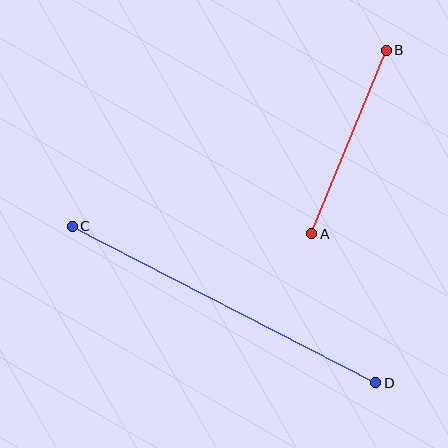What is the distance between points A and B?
The distance is approximately 198 pixels.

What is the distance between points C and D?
The distance is approximately 342 pixels.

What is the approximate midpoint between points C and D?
The midpoint is at approximately (224, 304) pixels.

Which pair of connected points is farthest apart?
Points C and D are farthest apart.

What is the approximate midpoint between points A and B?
The midpoint is at approximately (349, 142) pixels.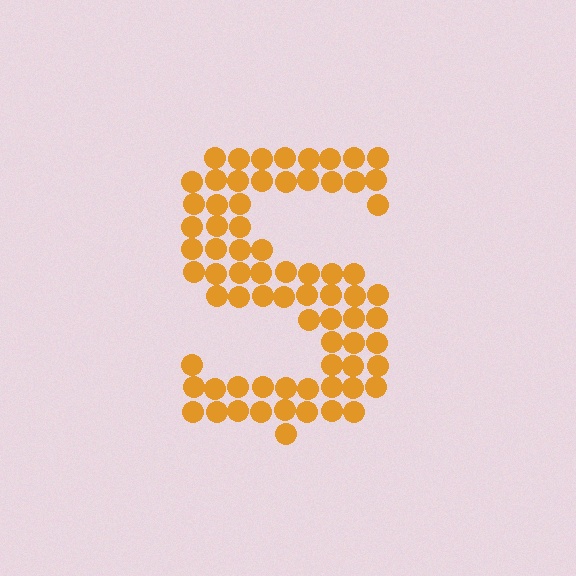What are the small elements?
The small elements are circles.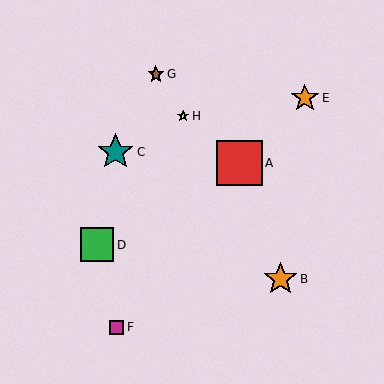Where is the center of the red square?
The center of the red square is at (239, 163).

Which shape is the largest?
The red square (labeled A) is the largest.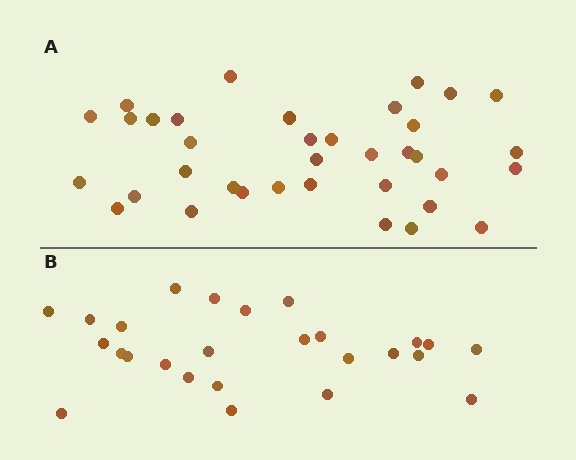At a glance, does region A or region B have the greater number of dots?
Region A (the top region) has more dots.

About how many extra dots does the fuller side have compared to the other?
Region A has roughly 10 or so more dots than region B.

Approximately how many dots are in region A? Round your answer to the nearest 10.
About 40 dots. (The exact count is 36, which rounds to 40.)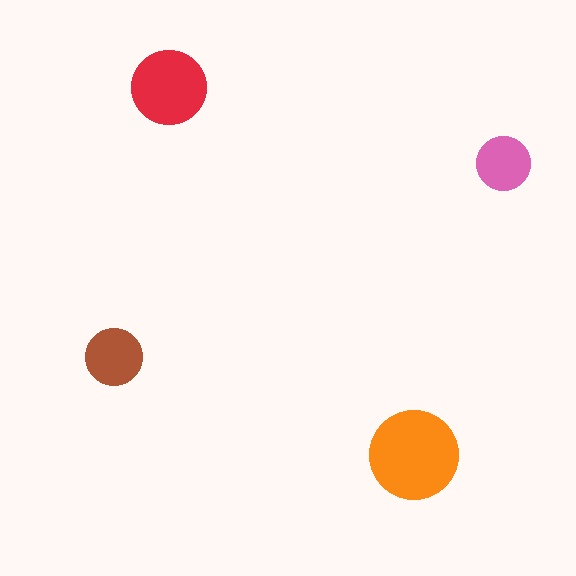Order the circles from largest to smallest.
the orange one, the red one, the brown one, the pink one.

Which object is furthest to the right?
The pink circle is rightmost.